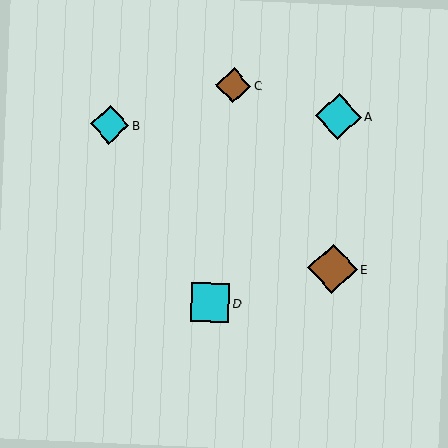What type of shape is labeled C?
Shape C is a brown diamond.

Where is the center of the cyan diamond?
The center of the cyan diamond is at (338, 116).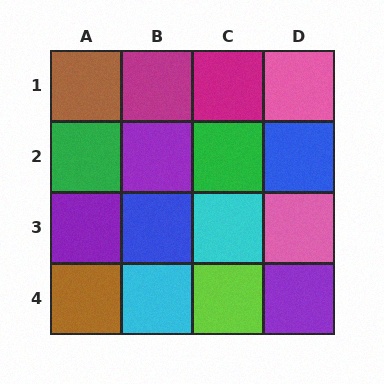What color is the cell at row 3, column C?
Cyan.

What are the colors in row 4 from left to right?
Brown, cyan, lime, purple.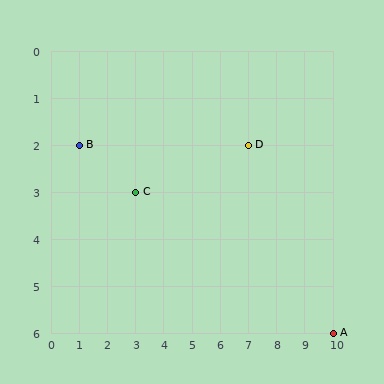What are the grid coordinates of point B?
Point B is at grid coordinates (1, 2).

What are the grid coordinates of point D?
Point D is at grid coordinates (7, 2).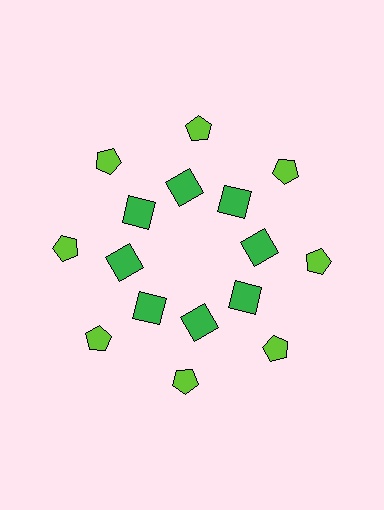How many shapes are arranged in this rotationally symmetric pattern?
There are 16 shapes, arranged in 8 groups of 2.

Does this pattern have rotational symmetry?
Yes, this pattern has 8-fold rotational symmetry. It looks the same after rotating 45 degrees around the center.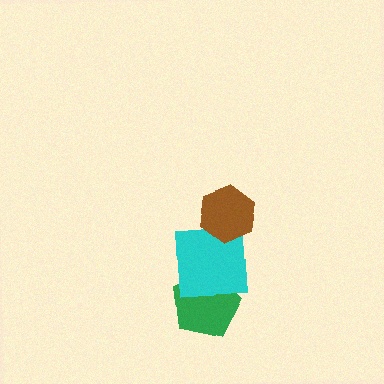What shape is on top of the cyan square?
The brown hexagon is on top of the cyan square.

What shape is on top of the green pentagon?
The cyan square is on top of the green pentagon.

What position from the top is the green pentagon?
The green pentagon is 3rd from the top.